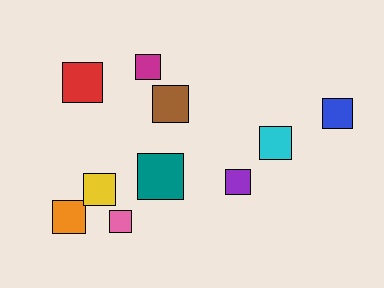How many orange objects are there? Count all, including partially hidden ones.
There is 1 orange object.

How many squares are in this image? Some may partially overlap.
There are 10 squares.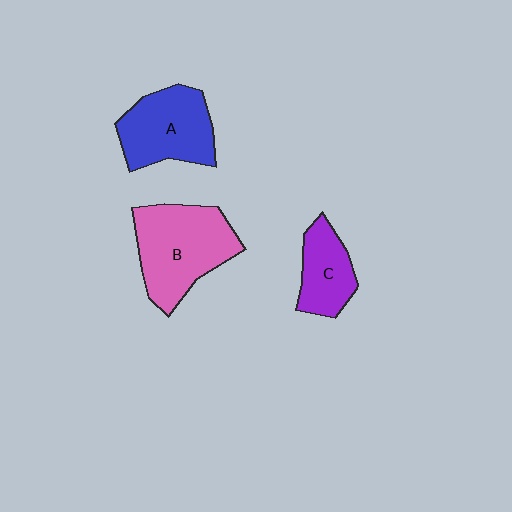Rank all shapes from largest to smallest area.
From largest to smallest: B (pink), A (blue), C (purple).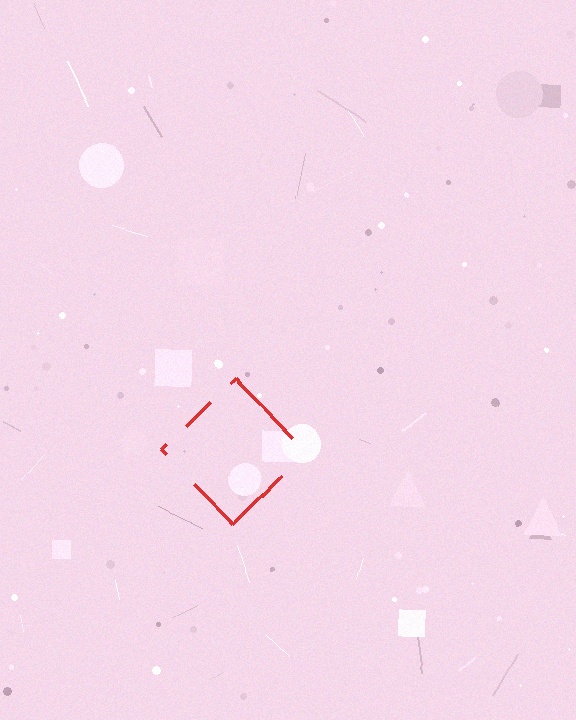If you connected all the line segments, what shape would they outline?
They would outline a diamond.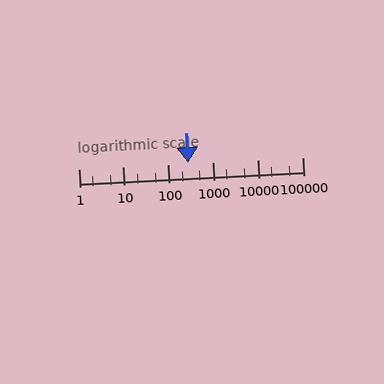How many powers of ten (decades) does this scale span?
The scale spans 5 decades, from 1 to 100000.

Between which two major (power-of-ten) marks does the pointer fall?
The pointer is between 100 and 1000.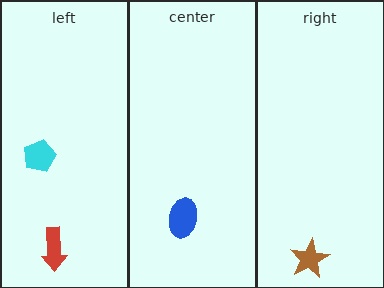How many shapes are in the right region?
1.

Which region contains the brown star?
The right region.